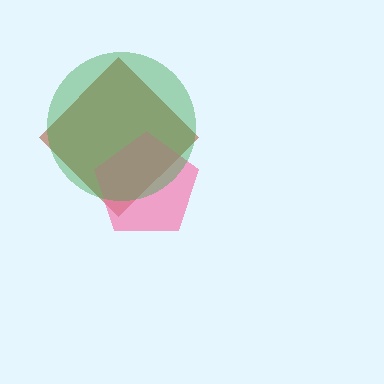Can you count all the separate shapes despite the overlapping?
Yes, there are 3 separate shapes.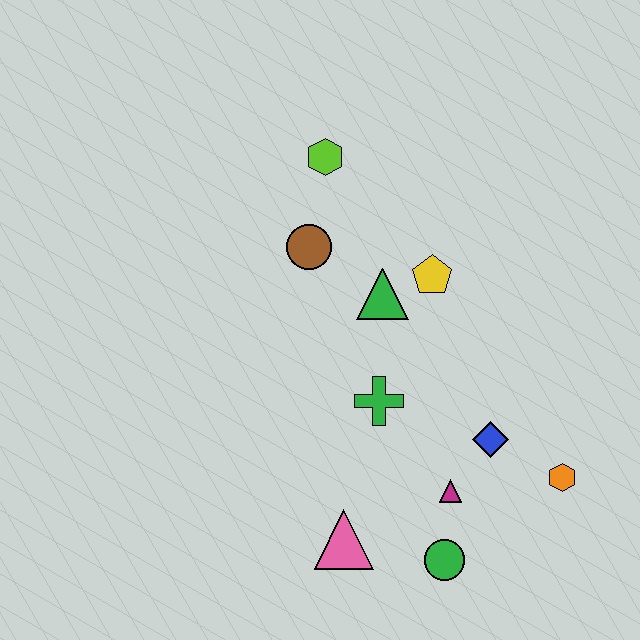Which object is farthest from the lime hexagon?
The green circle is farthest from the lime hexagon.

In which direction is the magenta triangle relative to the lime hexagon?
The magenta triangle is below the lime hexagon.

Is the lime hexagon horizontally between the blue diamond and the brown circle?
Yes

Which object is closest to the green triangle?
The yellow pentagon is closest to the green triangle.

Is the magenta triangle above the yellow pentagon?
No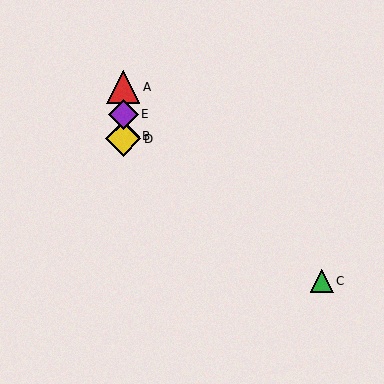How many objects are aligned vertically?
4 objects (A, B, D, E) are aligned vertically.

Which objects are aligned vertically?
Objects A, B, D, E are aligned vertically.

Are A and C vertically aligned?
No, A is at x≈123 and C is at x≈322.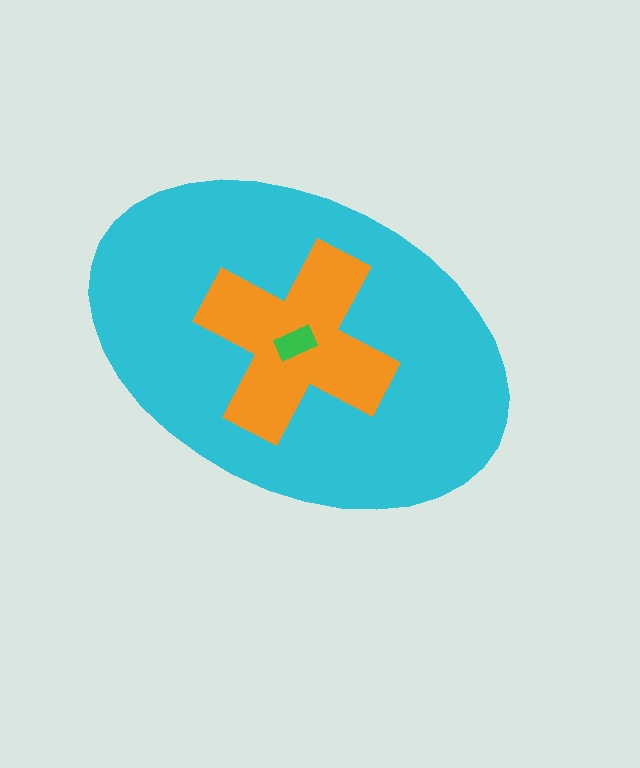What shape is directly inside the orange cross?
The green rectangle.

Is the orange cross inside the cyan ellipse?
Yes.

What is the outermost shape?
The cyan ellipse.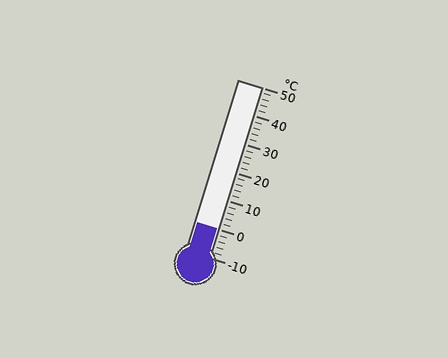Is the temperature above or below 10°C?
The temperature is below 10°C.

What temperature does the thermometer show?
The thermometer shows approximately 0°C.